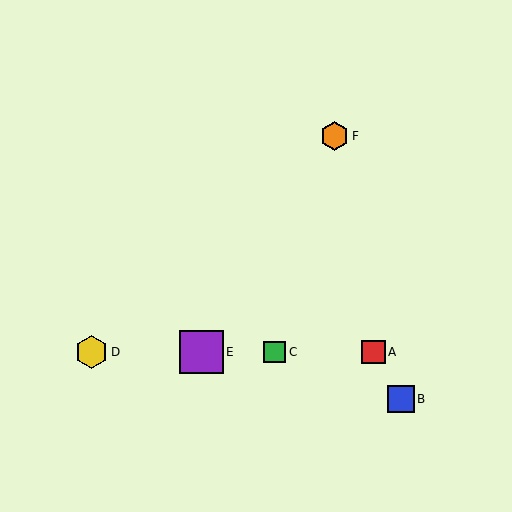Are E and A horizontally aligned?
Yes, both are at y≈352.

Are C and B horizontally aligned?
No, C is at y≈352 and B is at y≈399.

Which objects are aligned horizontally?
Objects A, C, D, E are aligned horizontally.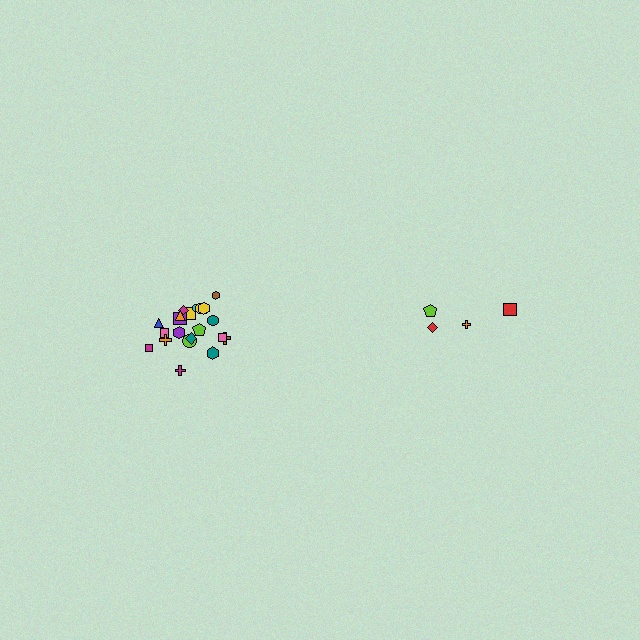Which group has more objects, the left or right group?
The left group.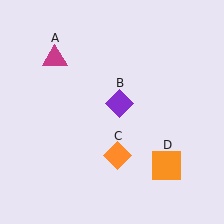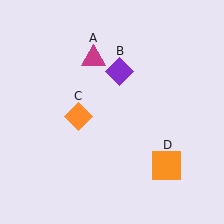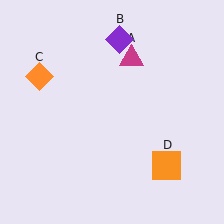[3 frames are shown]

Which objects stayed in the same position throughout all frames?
Orange square (object D) remained stationary.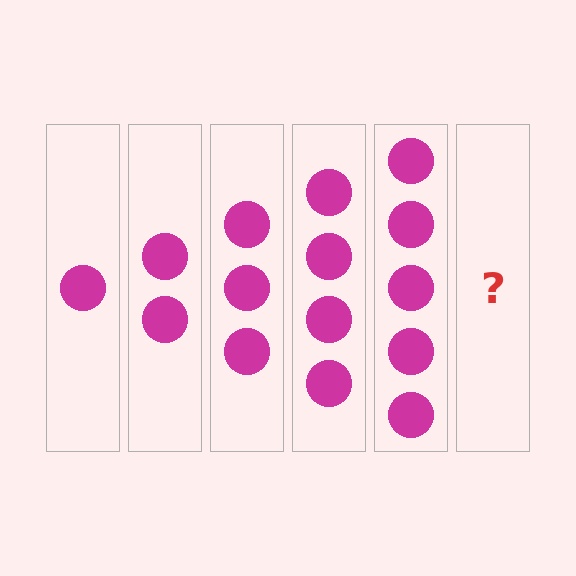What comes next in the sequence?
The next element should be 6 circles.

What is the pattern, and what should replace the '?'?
The pattern is that each step adds one more circle. The '?' should be 6 circles.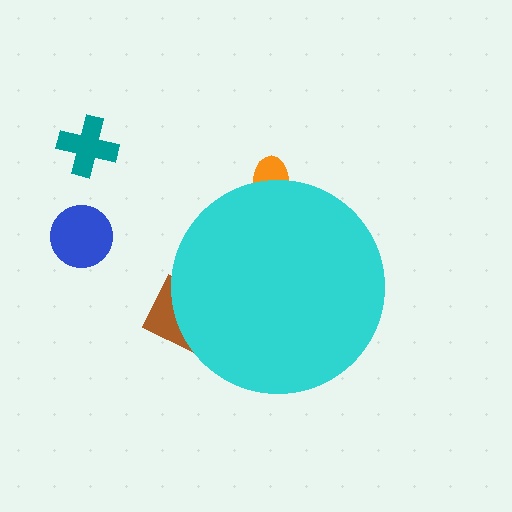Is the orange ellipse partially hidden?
Yes, the orange ellipse is partially hidden behind the cyan circle.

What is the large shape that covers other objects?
A cyan circle.